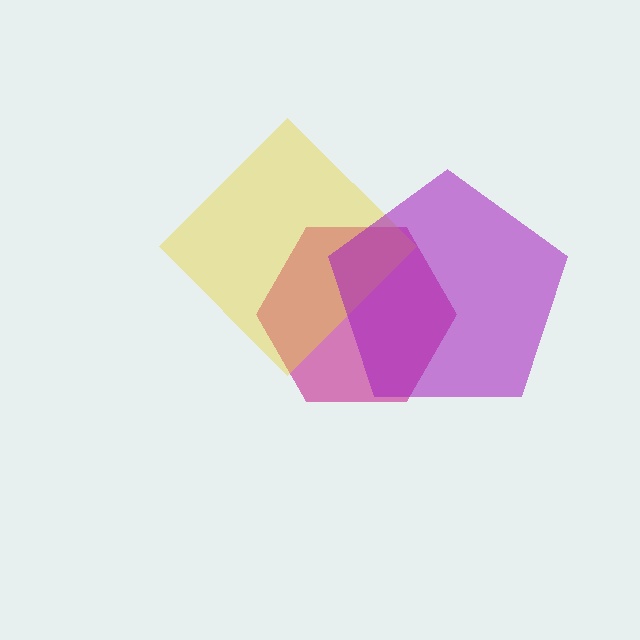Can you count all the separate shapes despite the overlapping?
Yes, there are 3 separate shapes.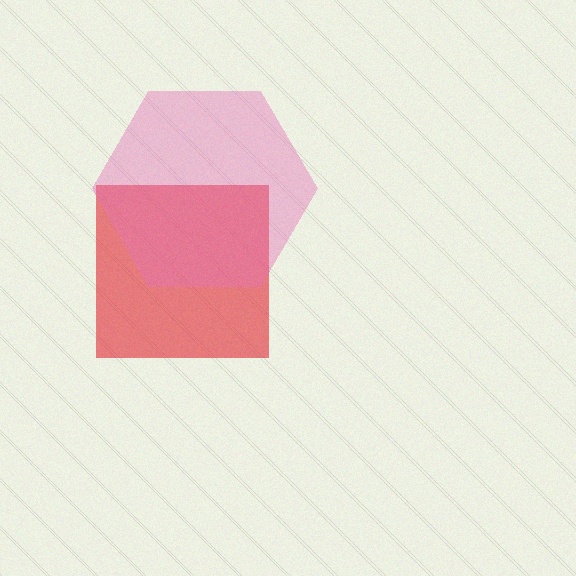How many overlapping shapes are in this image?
There are 2 overlapping shapes in the image.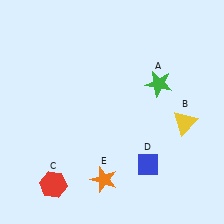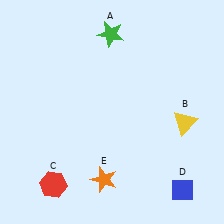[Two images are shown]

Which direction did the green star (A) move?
The green star (A) moved up.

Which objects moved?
The objects that moved are: the green star (A), the blue diamond (D).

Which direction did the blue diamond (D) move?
The blue diamond (D) moved right.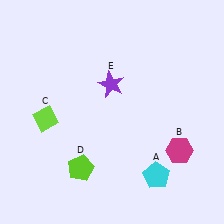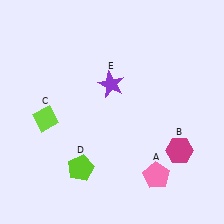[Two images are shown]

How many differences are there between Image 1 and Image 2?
There is 1 difference between the two images.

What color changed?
The pentagon (A) changed from cyan in Image 1 to pink in Image 2.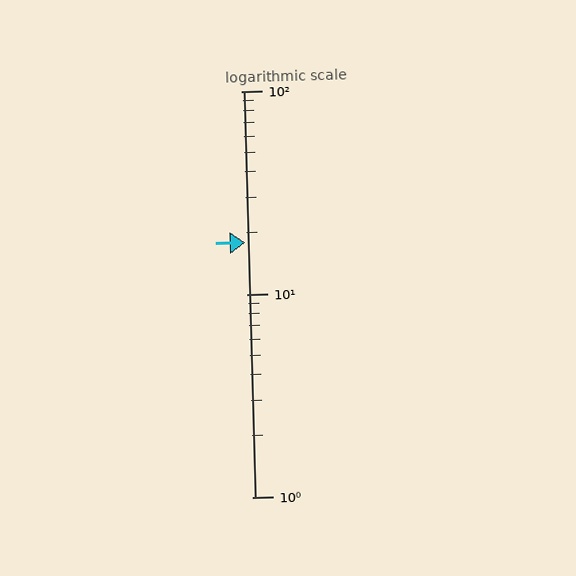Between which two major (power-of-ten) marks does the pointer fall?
The pointer is between 10 and 100.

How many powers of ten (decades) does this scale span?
The scale spans 2 decades, from 1 to 100.